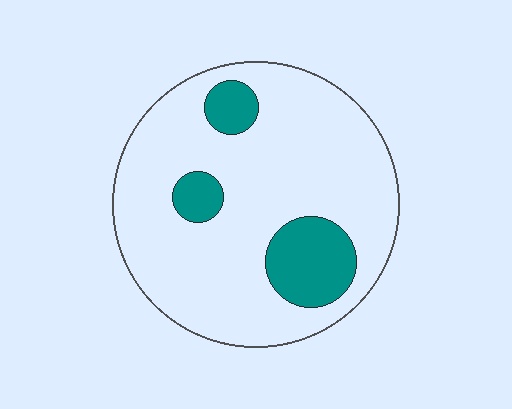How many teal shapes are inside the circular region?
3.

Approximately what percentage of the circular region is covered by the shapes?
Approximately 15%.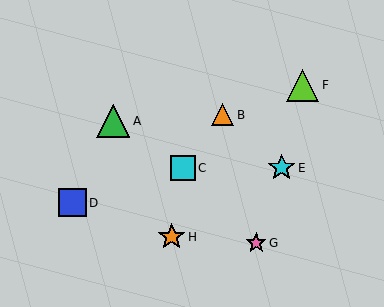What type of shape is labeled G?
Shape G is a pink star.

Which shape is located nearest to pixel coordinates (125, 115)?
The green triangle (labeled A) at (113, 121) is nearest to that location.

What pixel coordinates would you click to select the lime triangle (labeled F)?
Click at (303, 85) to select the lime triangle F.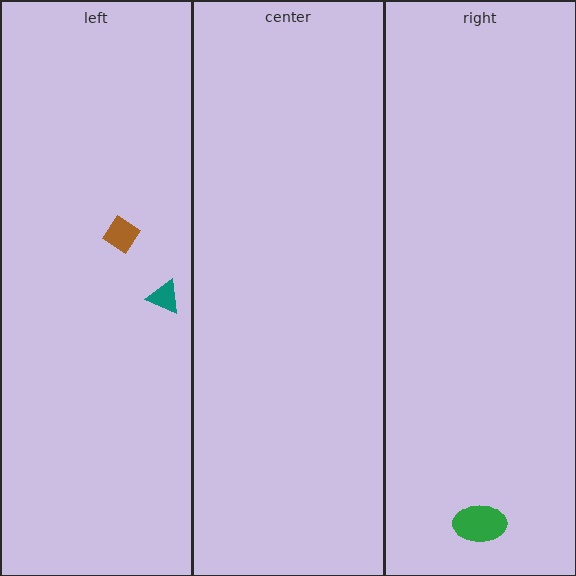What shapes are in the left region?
The teal triangle, the brown diamond.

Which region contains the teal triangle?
The left region.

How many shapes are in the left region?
2.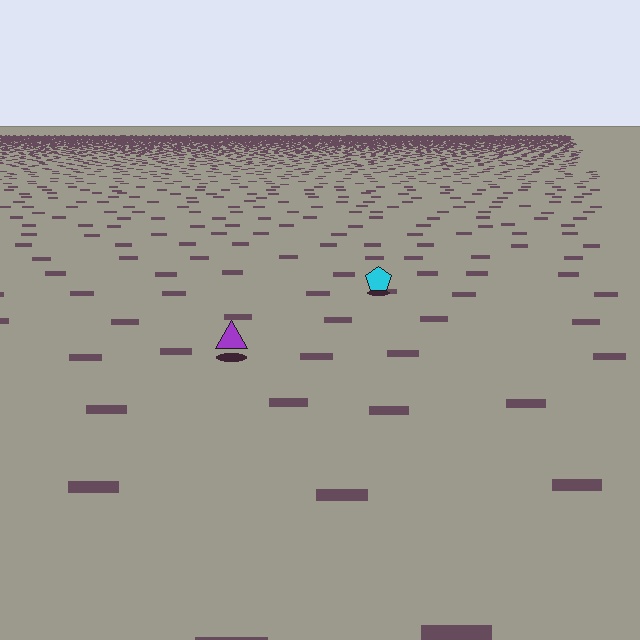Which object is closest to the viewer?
The purple triangle is closest. The texture marks near it are larger and more spread out.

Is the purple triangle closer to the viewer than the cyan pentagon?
Yes. The purple triangle is closer — you can tell from the texture gradient: the ground texture is coarser near it.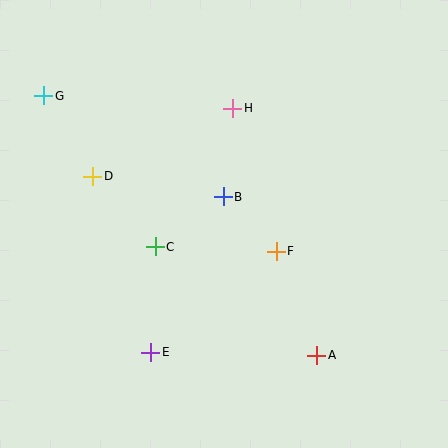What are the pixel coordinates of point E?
Point E is at (151, 352).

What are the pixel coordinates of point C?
Point C is at (155, 247).